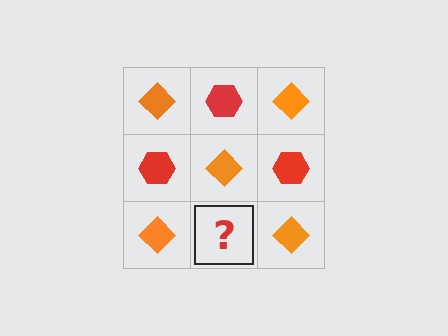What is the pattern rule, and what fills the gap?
The rule is that it alternates orange diamond and red hexagon in a checkerboard pattern. The gap should be filled with a red hexagon.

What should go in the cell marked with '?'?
The missing cell should contain a red hexagon.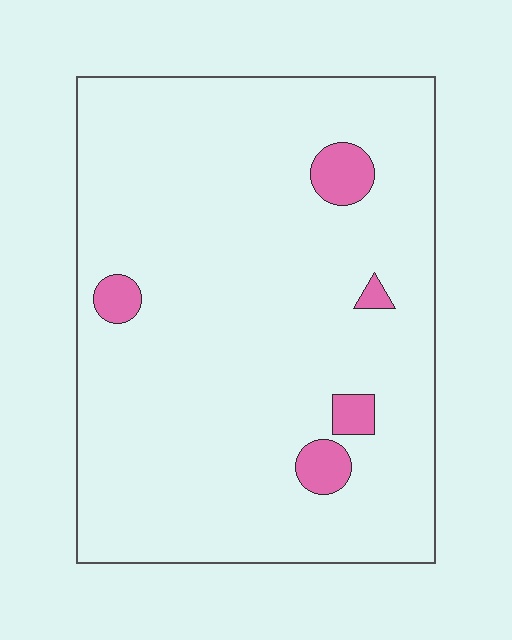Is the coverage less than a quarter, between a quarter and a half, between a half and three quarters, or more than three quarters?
Less than a quarter.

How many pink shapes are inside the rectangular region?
5.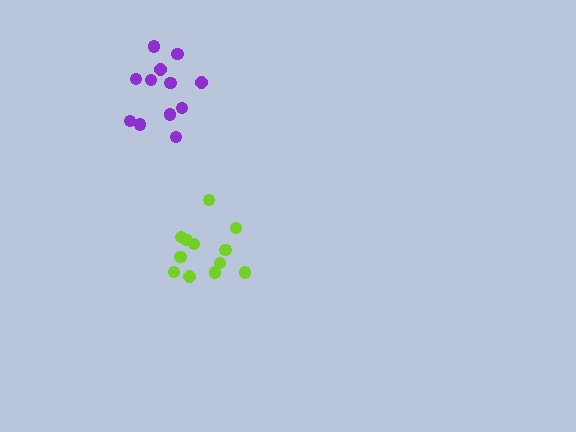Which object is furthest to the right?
The lime cluster is rightmost.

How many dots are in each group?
Group 1: 12 dots, Group 2: 12 dots (24 total).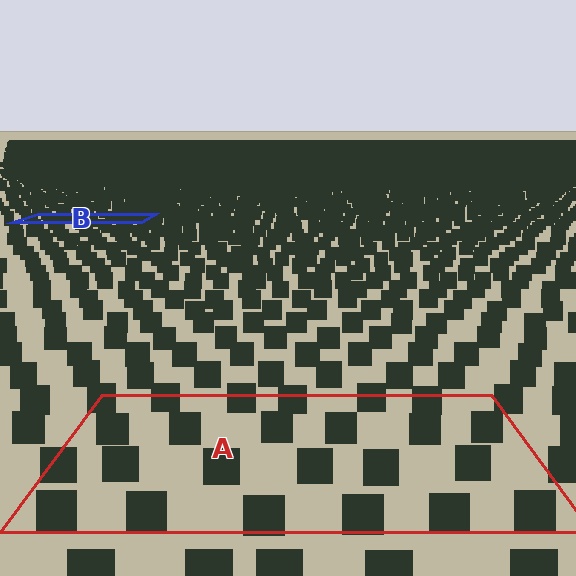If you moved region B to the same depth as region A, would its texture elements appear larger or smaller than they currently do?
They would appear larger. At a closer depth, the same texture elements are projected at a bigger on-screen size.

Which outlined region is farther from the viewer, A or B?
Region B is farther from the viewer — the texture elements inside it appear smaller and more densely packed.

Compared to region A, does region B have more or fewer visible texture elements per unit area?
Region B has more texture elements per unit area — they are packed more densely because it is farther away.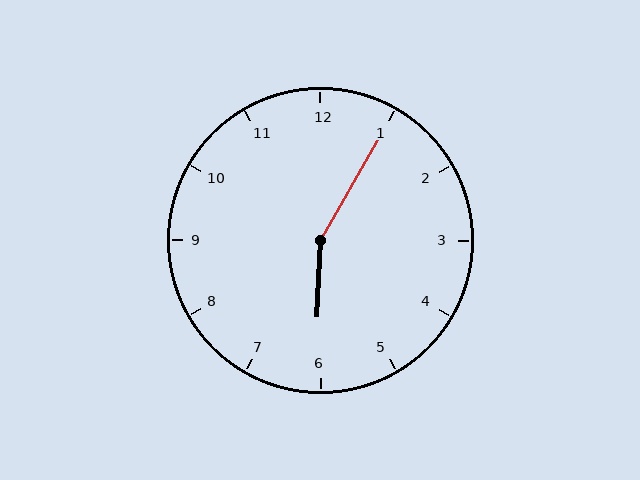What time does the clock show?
6:05.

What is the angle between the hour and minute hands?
Approximately 152 degrees.